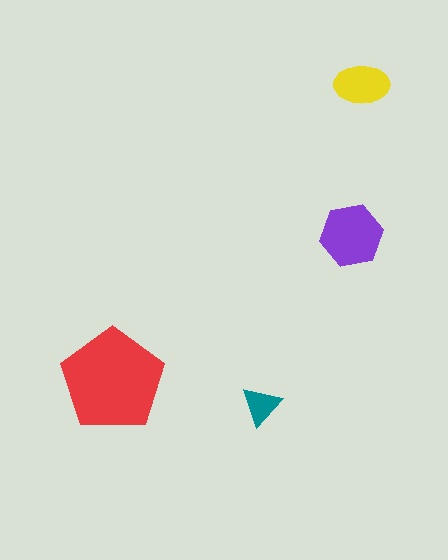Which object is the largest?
The red pentagon.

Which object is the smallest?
The teal triangle.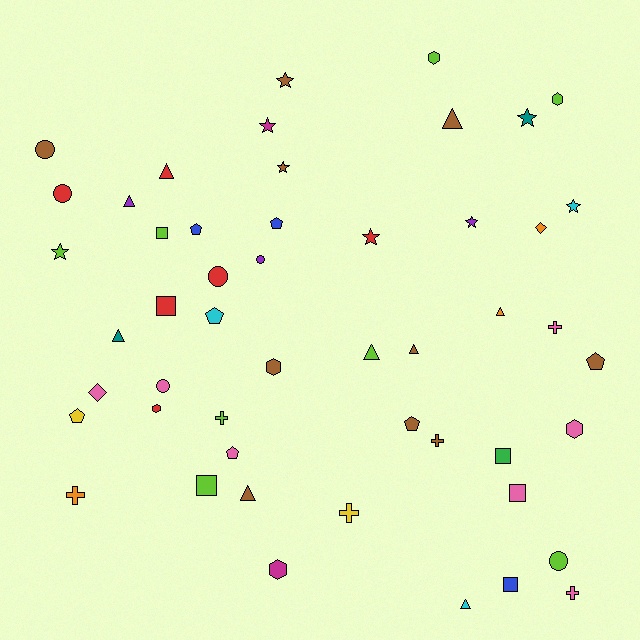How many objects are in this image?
There are 50 objects.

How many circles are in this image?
There are 6 circles.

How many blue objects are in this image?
There are 3 blue objects.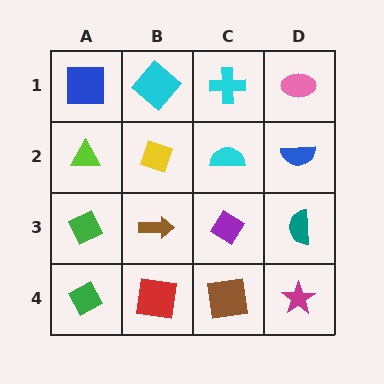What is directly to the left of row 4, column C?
A red square.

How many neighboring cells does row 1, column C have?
3.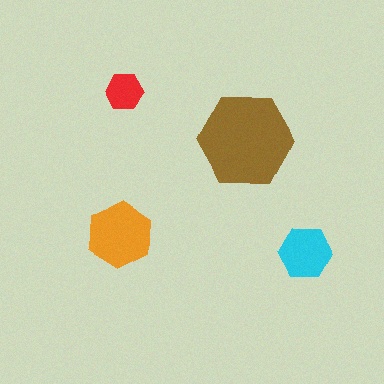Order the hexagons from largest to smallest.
the brown one, the orange one, the cyan one, the red one.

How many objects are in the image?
There are 4 objects in the image.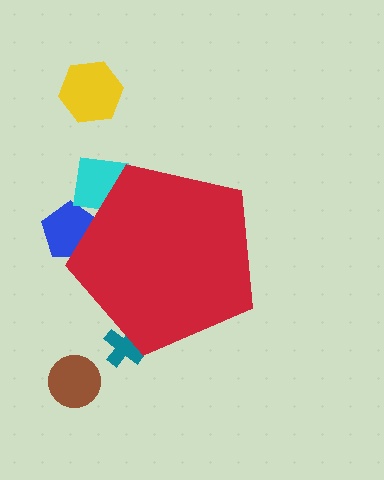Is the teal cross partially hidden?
Yes, the teal cross is partially hidden behind the red pentagon.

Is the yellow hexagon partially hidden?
No, the yellow hexagon is fully visible.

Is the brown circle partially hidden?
No, the brown circle is fully visible.